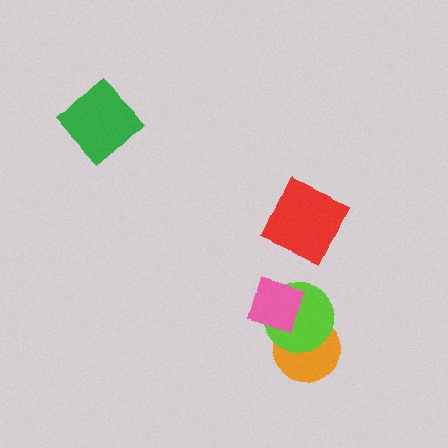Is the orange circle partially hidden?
Yes, it is partially covered by another shape.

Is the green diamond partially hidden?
No, no other shape covers it.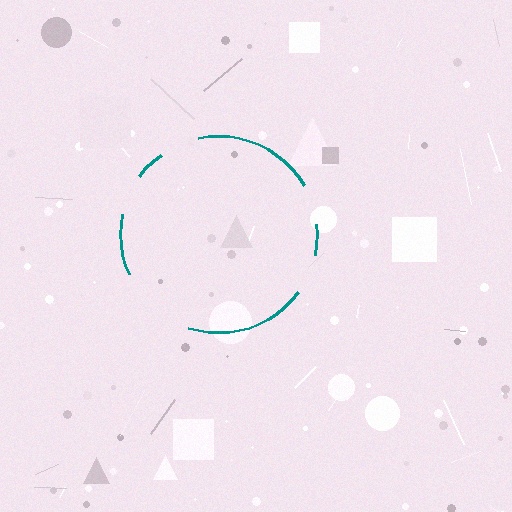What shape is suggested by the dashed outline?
The dashed outline suggests a circle.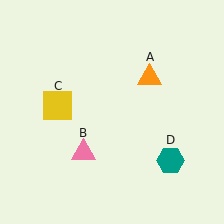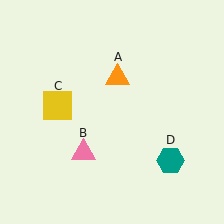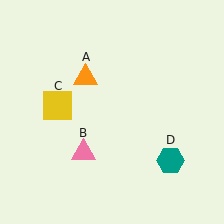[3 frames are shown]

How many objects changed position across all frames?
1 object changed position: orange triangle (object A).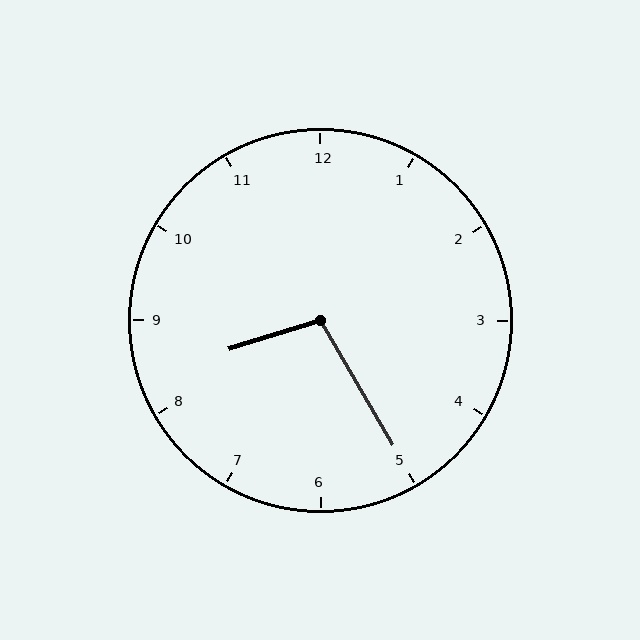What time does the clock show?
8:25.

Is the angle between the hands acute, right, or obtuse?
It is obtuse.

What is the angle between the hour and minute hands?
Approximately 102 degrees.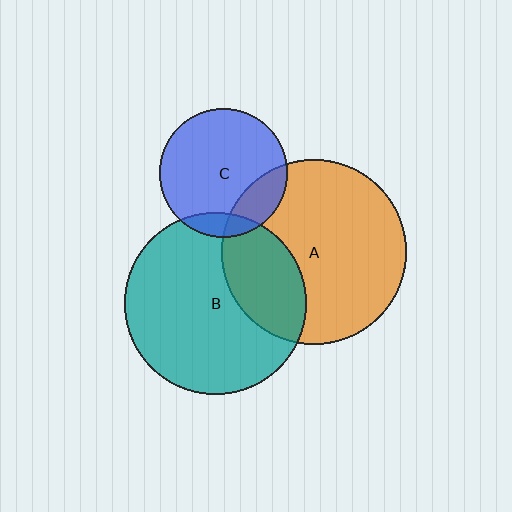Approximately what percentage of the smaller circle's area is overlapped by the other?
Approximately 30%.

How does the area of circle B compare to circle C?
Approximately 2.0 times.